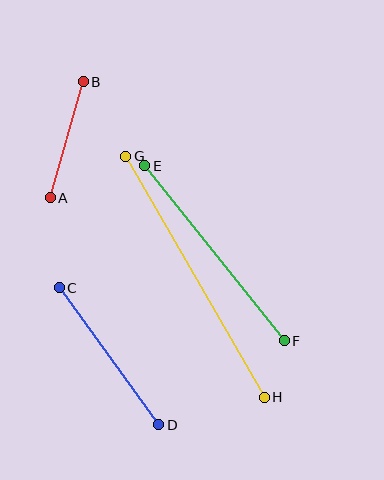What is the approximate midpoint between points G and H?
The midpoint is at approximately (195, 277) pixels.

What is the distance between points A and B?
The distance is approximately 120 pixels.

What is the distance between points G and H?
The distance is approximately 278 pixels.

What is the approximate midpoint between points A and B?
The midpoint is at approximately (67, 140) pixels.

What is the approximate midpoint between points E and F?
The midpoint is at approximately (214, 253) pixels.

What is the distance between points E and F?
The distance is approximately 224 pixels.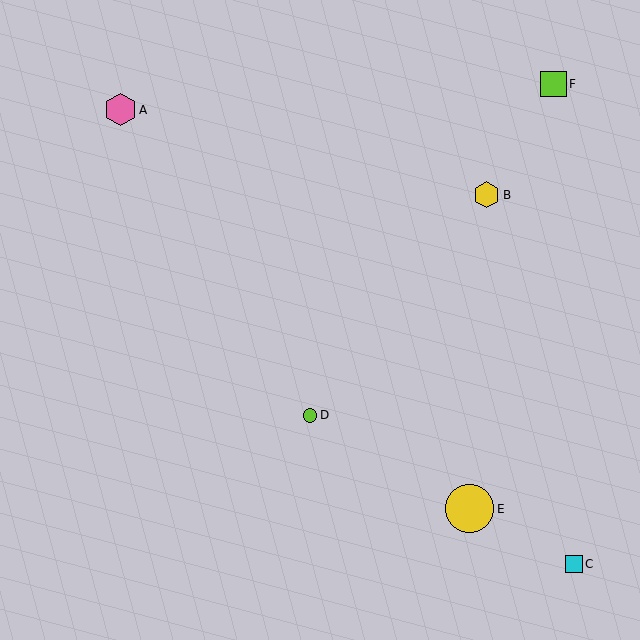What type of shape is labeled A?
Shape A is a pink hexagon.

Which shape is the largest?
The yellow circle (labeled E) is the largest.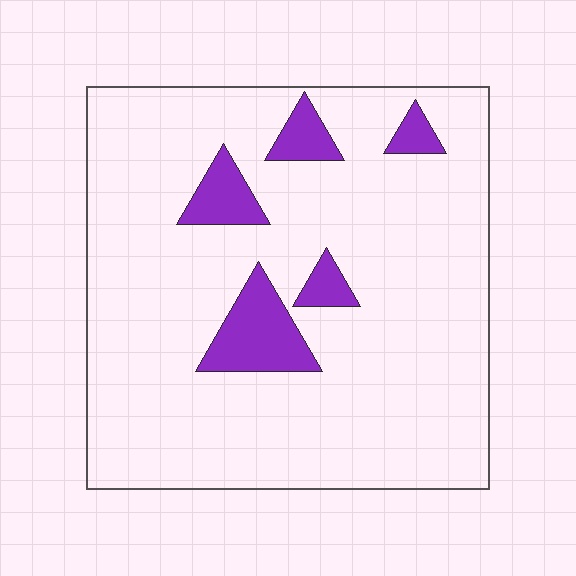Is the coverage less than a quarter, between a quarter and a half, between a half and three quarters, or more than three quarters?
Less than a quarter.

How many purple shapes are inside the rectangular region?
5.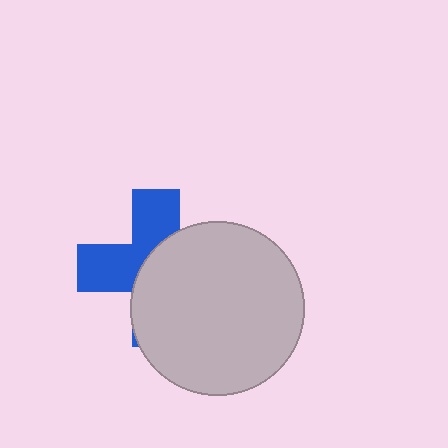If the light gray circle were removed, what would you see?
You would see the complete blue cross.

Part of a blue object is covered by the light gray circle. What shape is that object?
It is a cross.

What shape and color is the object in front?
The object in front is a light gray circle.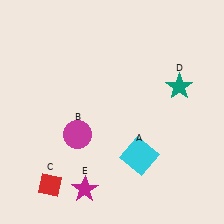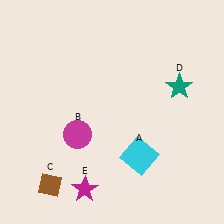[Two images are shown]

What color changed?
The diamond (C) changed from red in Image 1 to brown in Image 2.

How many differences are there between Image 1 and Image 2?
There is 1 difference between the two images.